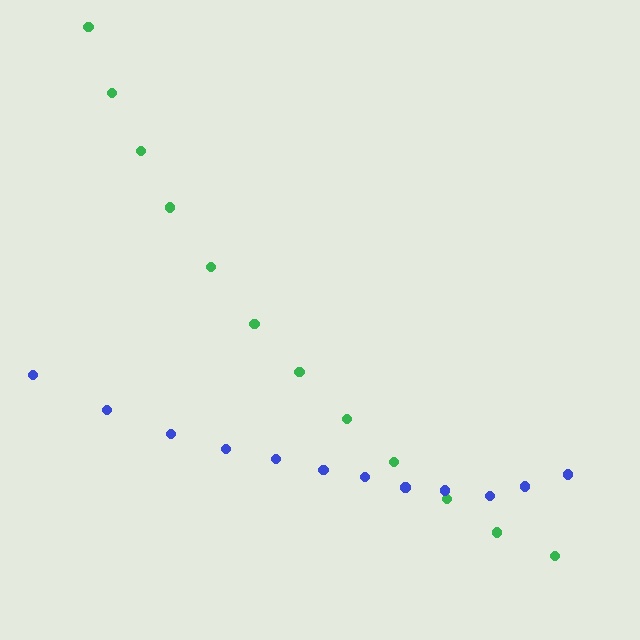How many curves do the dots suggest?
There are 2 distinct paths.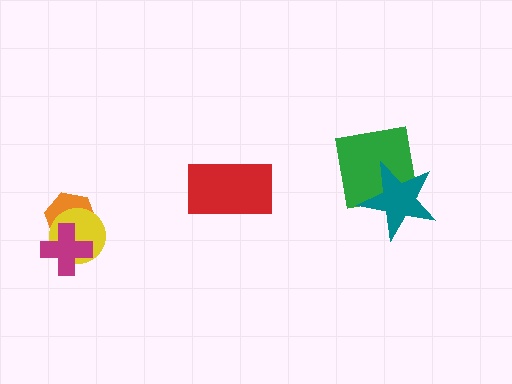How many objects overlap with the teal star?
1 object overlaps with the teal star.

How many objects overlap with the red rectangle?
0 objects overlap with the red rectangle.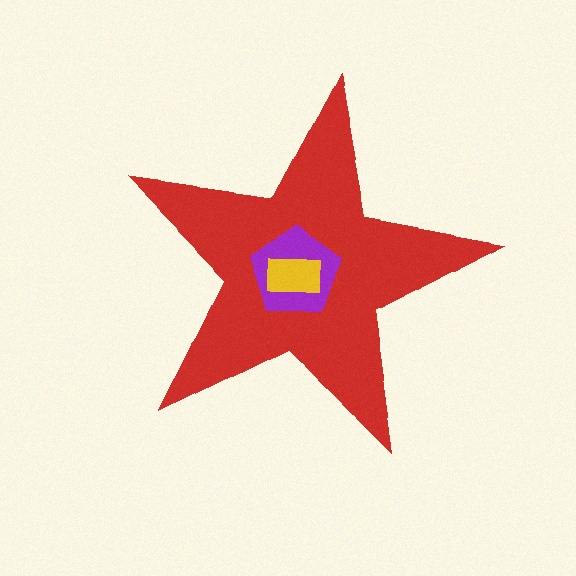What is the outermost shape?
The red star.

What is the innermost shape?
The yellow rectangle.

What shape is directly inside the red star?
The purple pentagon.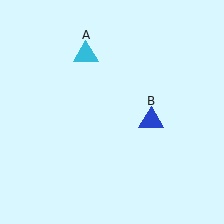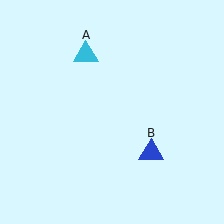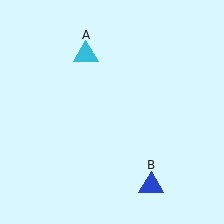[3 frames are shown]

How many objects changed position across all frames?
1 object changed position: blue triangle (object B).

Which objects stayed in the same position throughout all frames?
Cyan triangle (object A) remained stationary.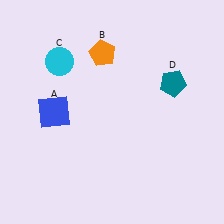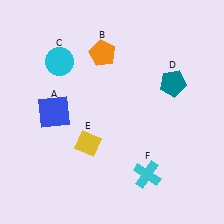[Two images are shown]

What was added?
A yellow diamond (E), a cyan cross (F) were added in Image 2.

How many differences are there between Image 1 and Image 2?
There are 2 differences between the two images.